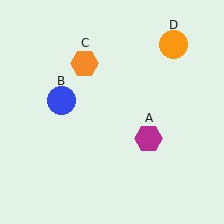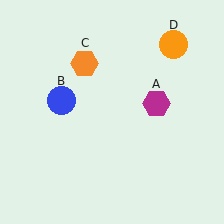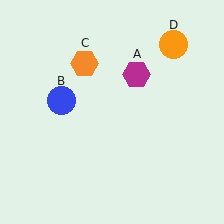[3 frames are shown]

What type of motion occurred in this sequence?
The magenta hexagon (object A) rotated counterclockwise around the center of the scene.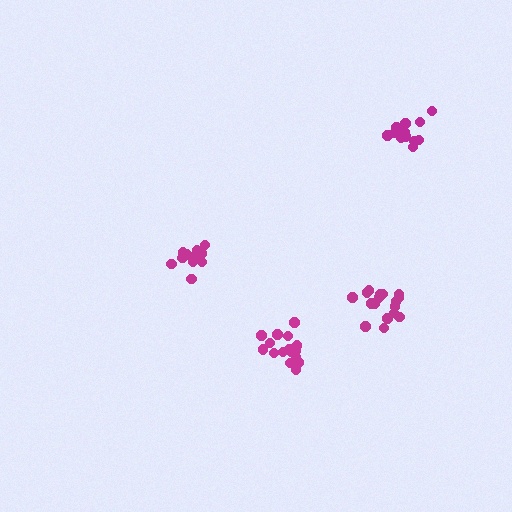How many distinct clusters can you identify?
There are 4 distinct clusters.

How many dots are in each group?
Group 1: 12 dots, Group 2: 17 dots, Group 3: 13 dots, Group 4: 16 dots (58 total).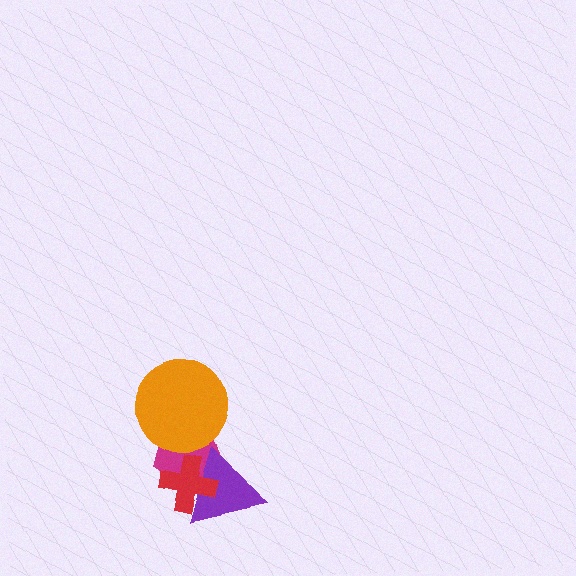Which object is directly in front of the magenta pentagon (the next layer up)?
The purple triangle is directly in front of the magenta pentagon.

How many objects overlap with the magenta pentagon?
3 objects overlap with the magenta pentagon.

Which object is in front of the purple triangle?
The red cross is in front of the purple triangle.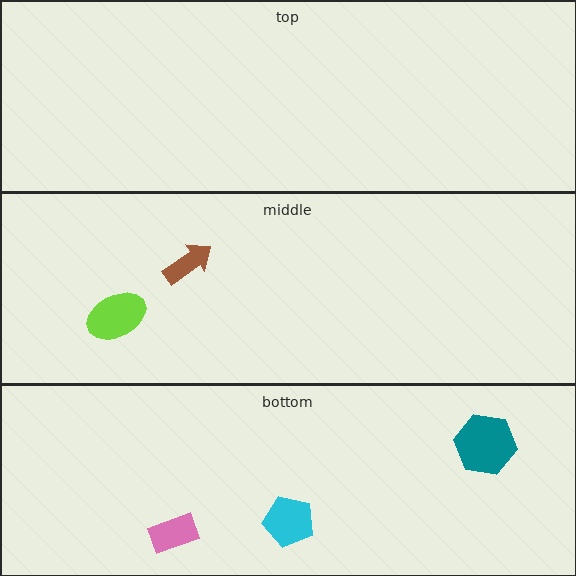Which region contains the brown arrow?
The middle region.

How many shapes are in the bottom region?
3.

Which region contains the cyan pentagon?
The bottom region.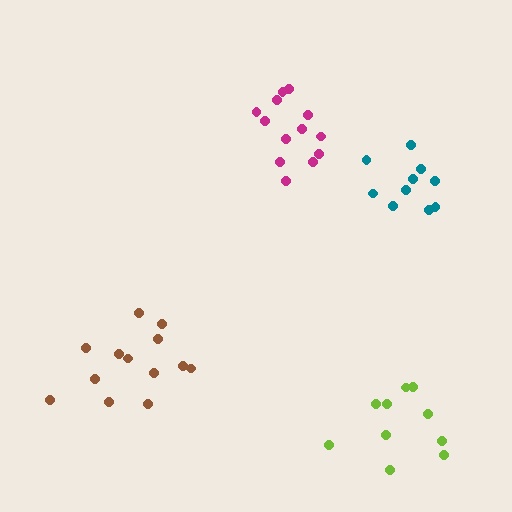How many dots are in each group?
Group 1: 13 dots, Group 2: 10 dots, Group 3: 10 dots, Group 4: 13 dots (46 total).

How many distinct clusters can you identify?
There are 4 distinct clusters.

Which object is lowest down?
The lime cluster is bottommost.